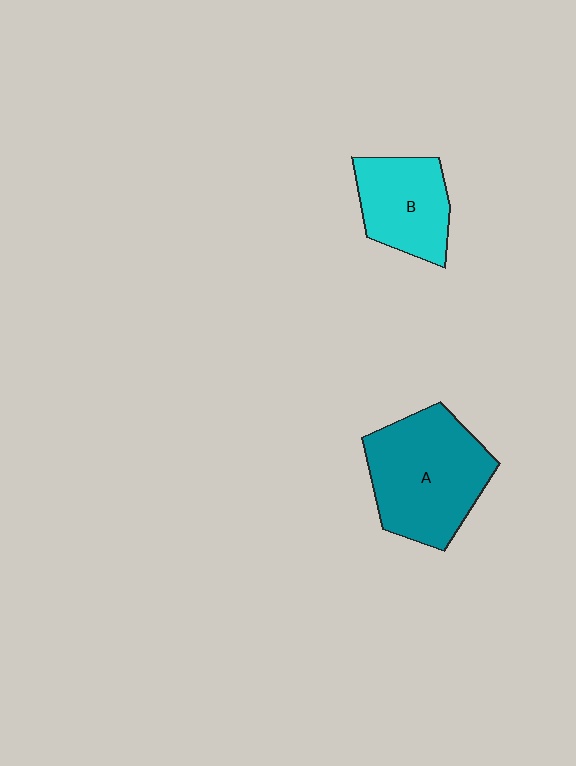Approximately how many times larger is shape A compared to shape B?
Approximately 1.6 times.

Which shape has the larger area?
Shape A (teal).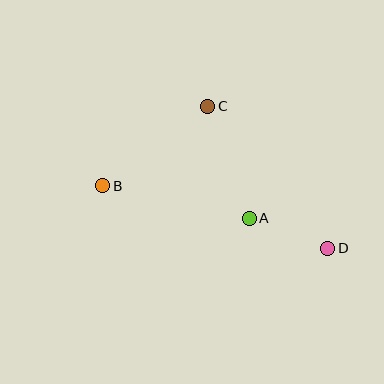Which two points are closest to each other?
Points A and D are closest to each other.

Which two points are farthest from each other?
Points B and D are farthest from each other.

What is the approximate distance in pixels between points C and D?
The distance between C and D is approximately 186 pixels.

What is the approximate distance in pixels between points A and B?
The distance between A and B is approximately 150 pixels.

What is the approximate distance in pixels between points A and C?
The distance between A and C is approximately 119 pixels.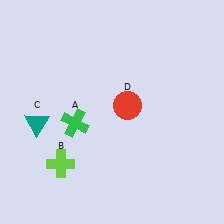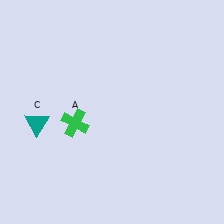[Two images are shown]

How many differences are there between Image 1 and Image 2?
There are 2 differences between the two images.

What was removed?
The lime cross (B), the red circle (D) were removed in Image 2.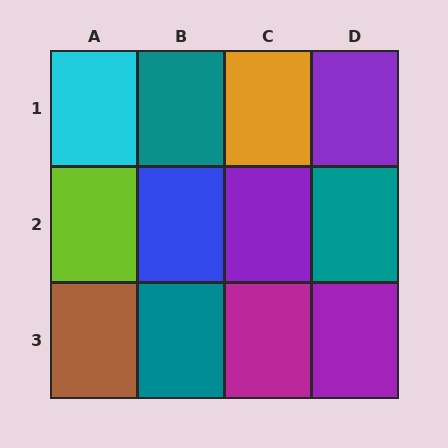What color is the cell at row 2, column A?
Lime.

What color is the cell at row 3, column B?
Teal.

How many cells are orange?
1 cell is orange.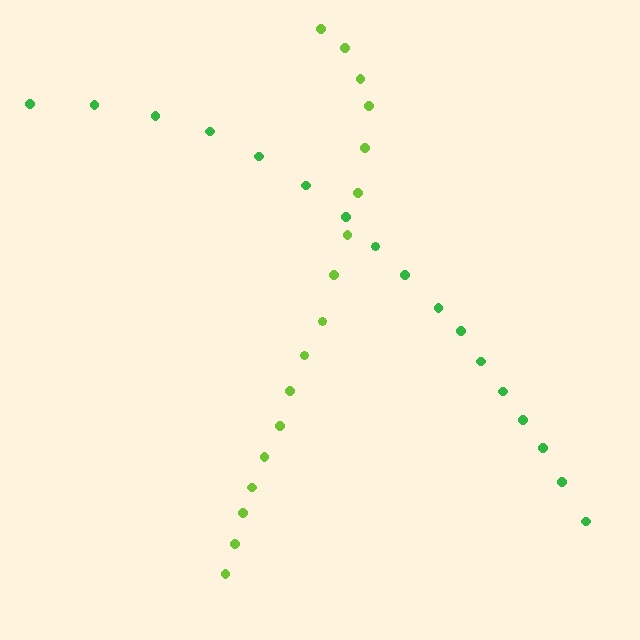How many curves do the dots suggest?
There are 2 distinct paths.